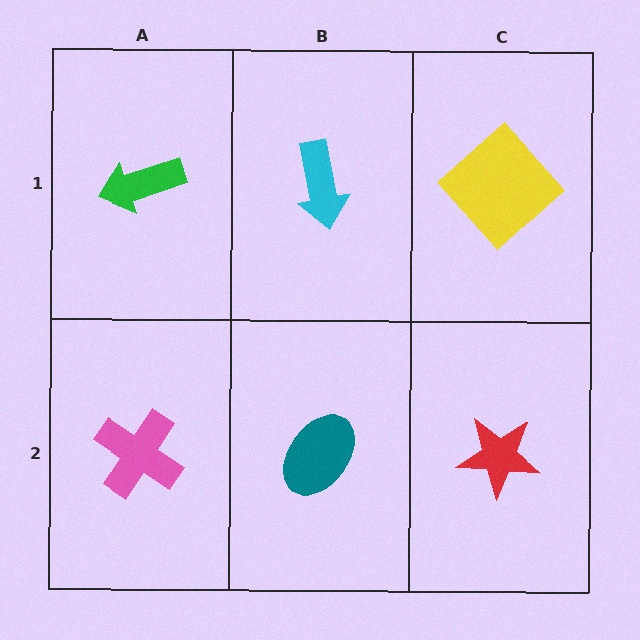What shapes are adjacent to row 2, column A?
A green arrow (row 1, column A), a teal ellipse (row 2, column B).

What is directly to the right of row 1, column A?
A cyan arrow.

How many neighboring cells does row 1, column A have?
2.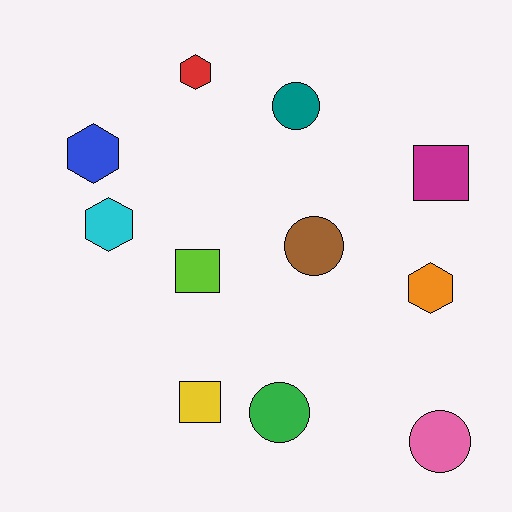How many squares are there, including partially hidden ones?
There are 3 squares.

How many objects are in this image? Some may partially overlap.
There are 11 objects.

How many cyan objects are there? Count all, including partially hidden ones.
There is 1 cyan object.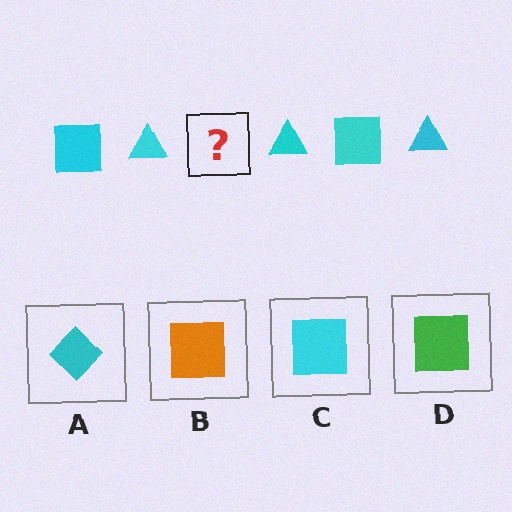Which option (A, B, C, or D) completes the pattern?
C.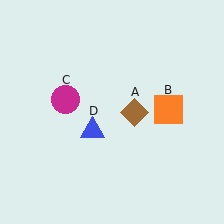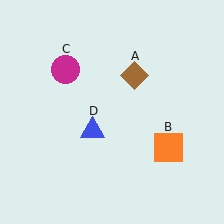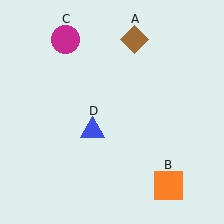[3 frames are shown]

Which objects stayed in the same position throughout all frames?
Blue triangle (object D) remained stationary.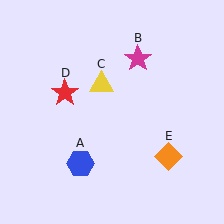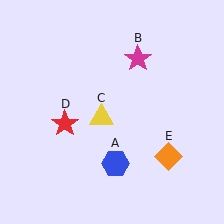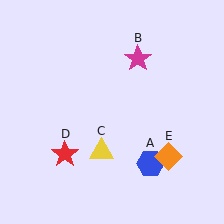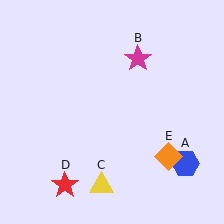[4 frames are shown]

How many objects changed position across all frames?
3 objects changed position: blue hexagon (object A), yellow triangle (object C), red star (object D).